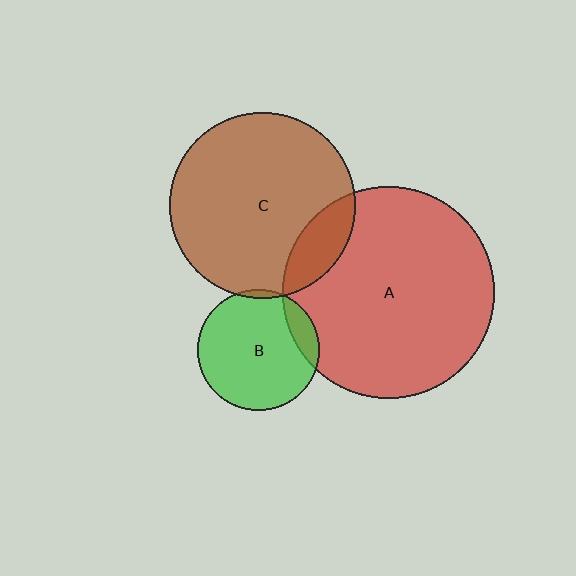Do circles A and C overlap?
Yes.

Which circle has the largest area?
Circle A (red).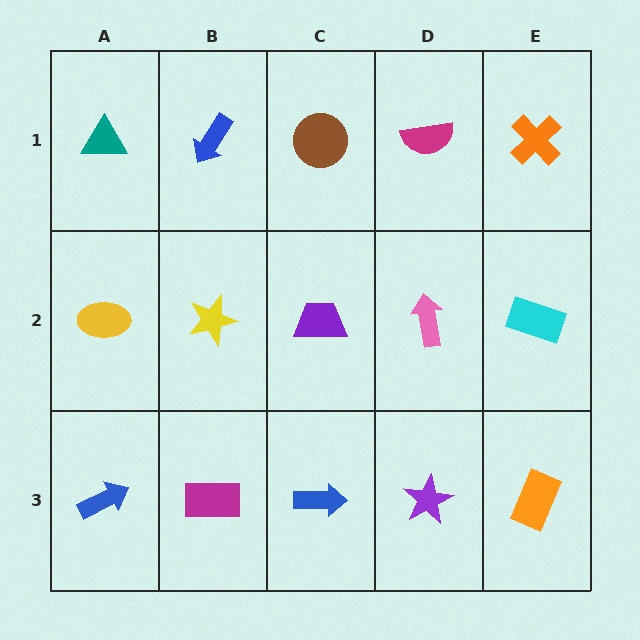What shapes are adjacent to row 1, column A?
A yellow ellipse (row 2, column A), a blue arrow (row 1, column B).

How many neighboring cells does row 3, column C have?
3.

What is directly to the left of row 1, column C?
A blue arrow.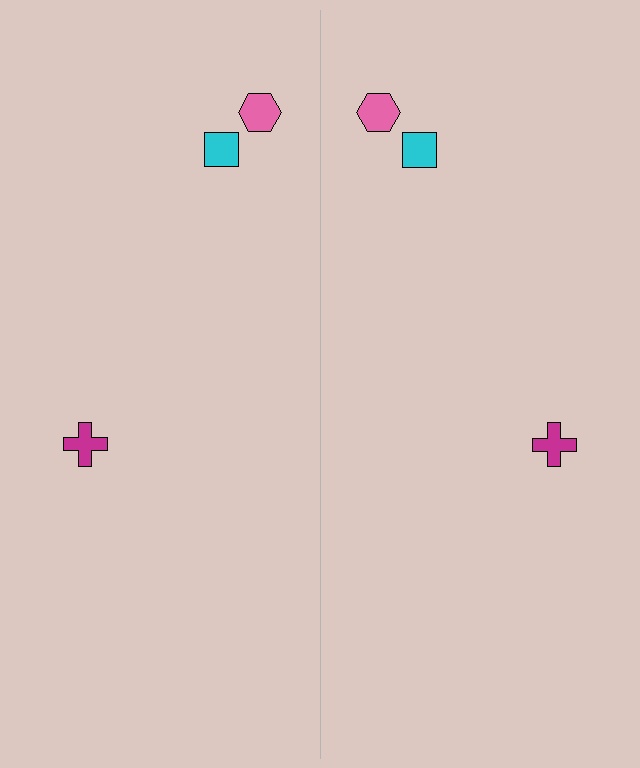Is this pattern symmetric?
Yes, this pattern has bilateral (reflection) symmetry.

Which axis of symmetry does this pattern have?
The pattern has a vertical axis of symmetry running through the center of the image.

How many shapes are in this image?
There are 6 shapes in this image.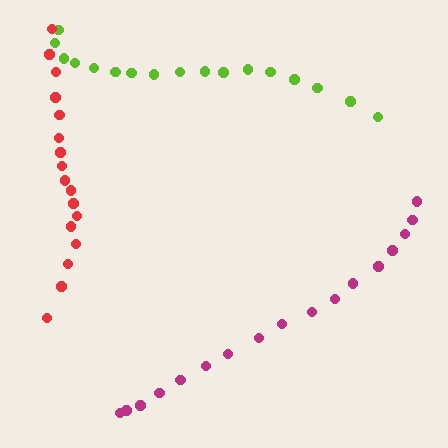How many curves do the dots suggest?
There are 3 distinct paths.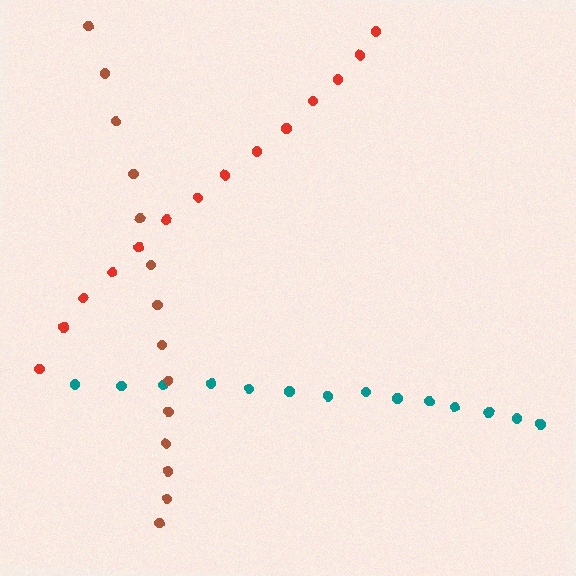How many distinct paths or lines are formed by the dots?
There are 3 distinct paths.